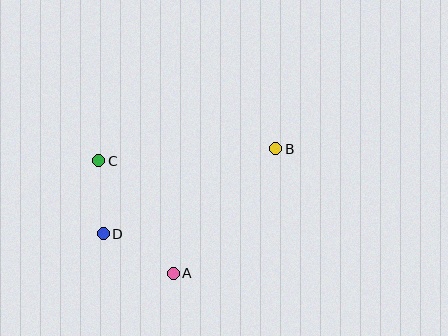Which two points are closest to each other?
Points C and D are closest to each other.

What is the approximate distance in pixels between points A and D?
The distance between A and D is approximately 81 pixels.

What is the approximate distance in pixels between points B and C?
The distance between B and C is approximately 178 pixels.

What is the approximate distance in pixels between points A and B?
The distance between A and B is approximately 161 pixels.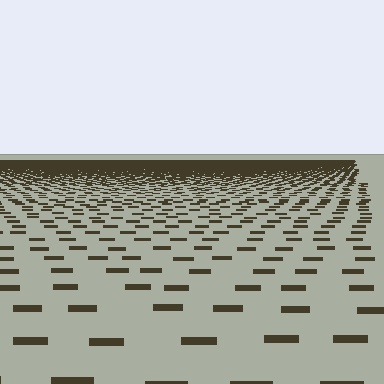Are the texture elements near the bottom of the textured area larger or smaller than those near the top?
Larger. Near the bottom, elements are closer to the viewer and appear at a bigger on-screen size.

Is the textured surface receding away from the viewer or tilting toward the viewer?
The surface is receding away from the viewer. Texture elements get smaller and denser toward the top.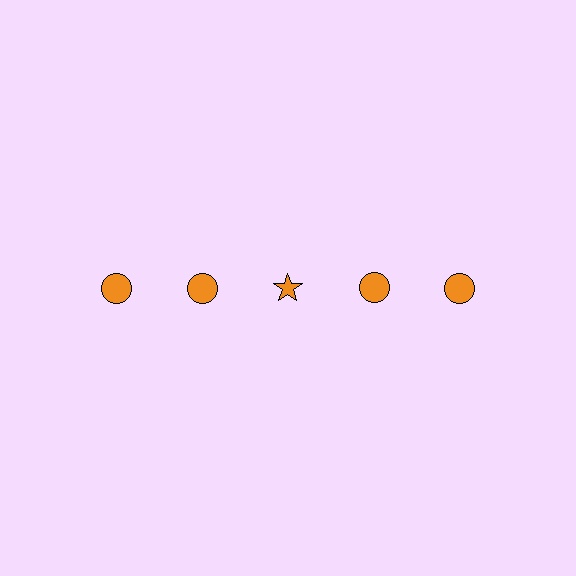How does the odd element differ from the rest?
It has a different shape: star instead of circle.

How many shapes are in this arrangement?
There are 5 shapes arranged in a grid pattern.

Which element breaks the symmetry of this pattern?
The orange star in the top row, center column breaks the symmetry. All other shapes are orange circles.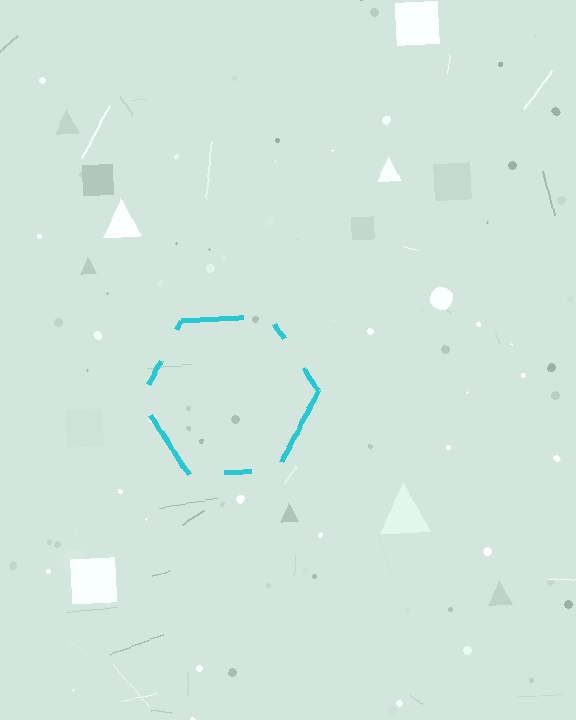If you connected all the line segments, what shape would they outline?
They would outline a hexagon.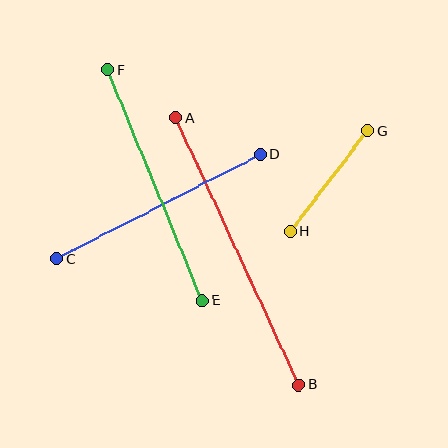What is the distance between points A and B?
The distance is approximately 294 pixels.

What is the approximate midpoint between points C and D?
The midpoint is at approximately (158, 207) pixels.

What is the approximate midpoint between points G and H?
The midpoint is at approximately (329, 181) pixels.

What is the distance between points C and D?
The distance is approximately 229 pixels.